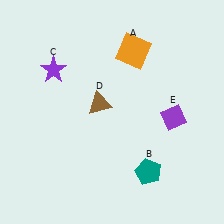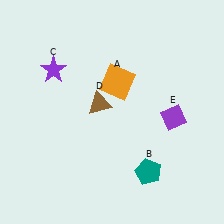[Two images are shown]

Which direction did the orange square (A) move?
The orange square (A) moved down.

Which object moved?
The orange square (A) moved down.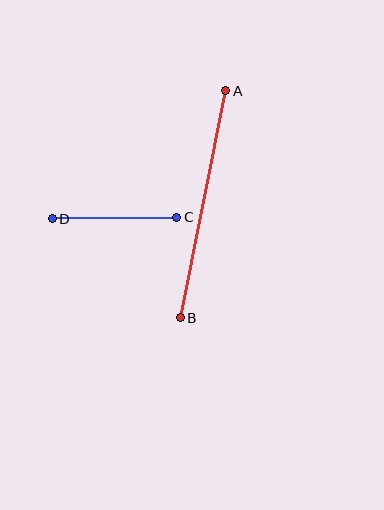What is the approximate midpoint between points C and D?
The midpoint is at approximately (114, 218) pixels.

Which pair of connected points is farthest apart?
Points A and B are farthest apart.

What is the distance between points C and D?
The distance is approximately 125 pixels.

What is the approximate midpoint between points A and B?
The midpoint is at approximately (203, 204) pixels.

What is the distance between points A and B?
The distance is approximately 232 pixels.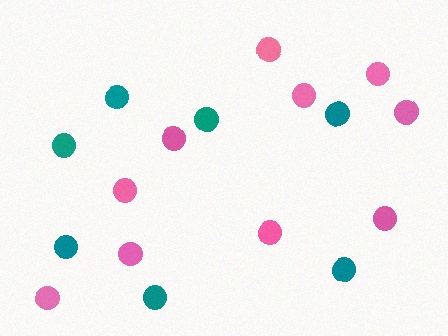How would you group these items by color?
There are 2 groups: one group of teal circles (7) and one group of pink circles (10).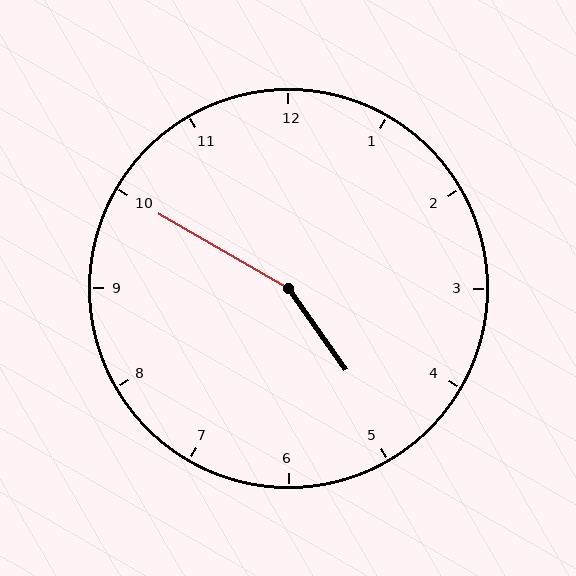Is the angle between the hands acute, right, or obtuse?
It is obtuse.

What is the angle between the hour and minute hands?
Approximately 155 degrees.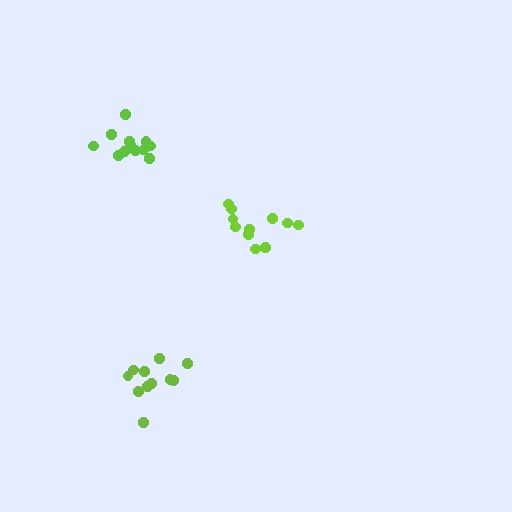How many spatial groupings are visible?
There are 3 spatial groupings.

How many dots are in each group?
Group 1: 11 dots, Group 2: 11 dots, Group 3: 12 dots (34 total).